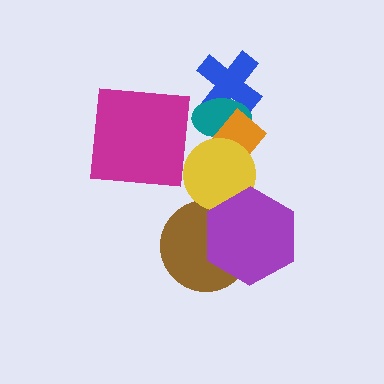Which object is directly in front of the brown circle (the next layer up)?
The yellow circle is directly in front of the brown circle.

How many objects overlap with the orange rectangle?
2 objects overlap with the orange rectangle.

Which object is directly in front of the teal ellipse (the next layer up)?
The orange rectangle is directly in front of the teal ellipse.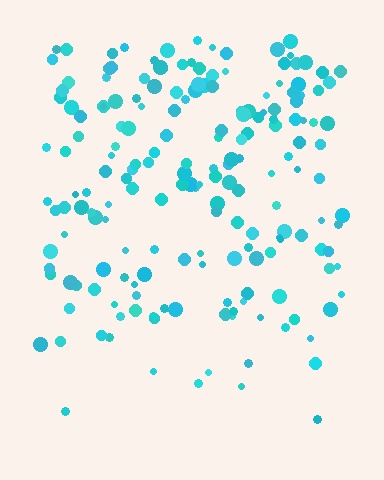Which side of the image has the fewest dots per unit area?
The bottom.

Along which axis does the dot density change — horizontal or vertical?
Vertical.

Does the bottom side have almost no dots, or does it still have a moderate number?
Still a moderate number, just noticeably fewer than the top.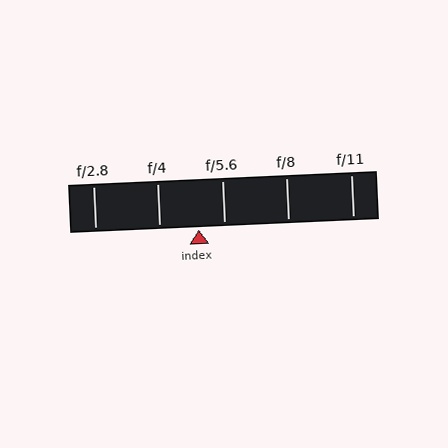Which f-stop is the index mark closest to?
The index mark is closest to f/5.6.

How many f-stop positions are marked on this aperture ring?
There are 5 f-stop positions marked.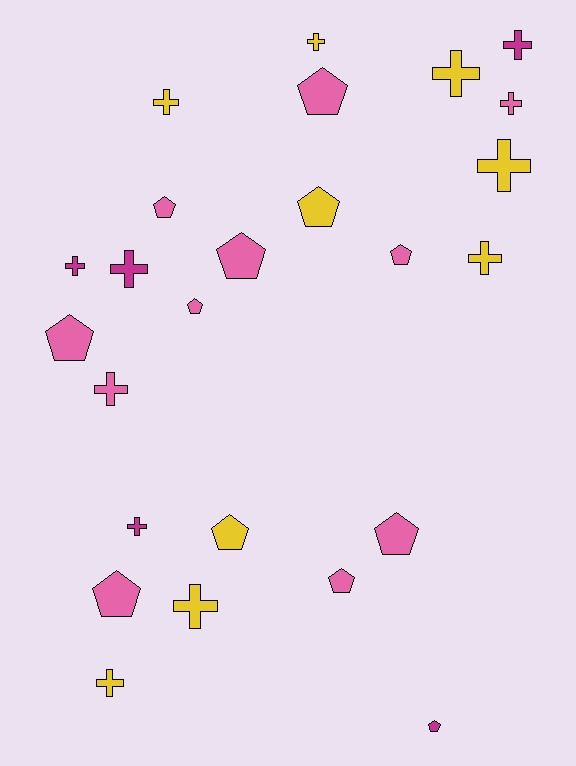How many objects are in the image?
There are 25 objects.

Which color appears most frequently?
Pink, with 11 objects.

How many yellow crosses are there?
There are 7 yellow crosses.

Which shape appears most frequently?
Cross, with 13 objects.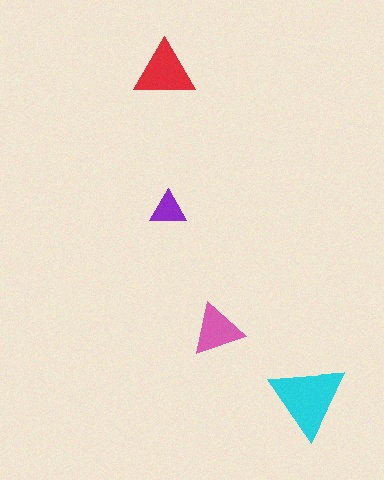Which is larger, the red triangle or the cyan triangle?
The cyan one.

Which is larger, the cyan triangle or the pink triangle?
The cyan one.